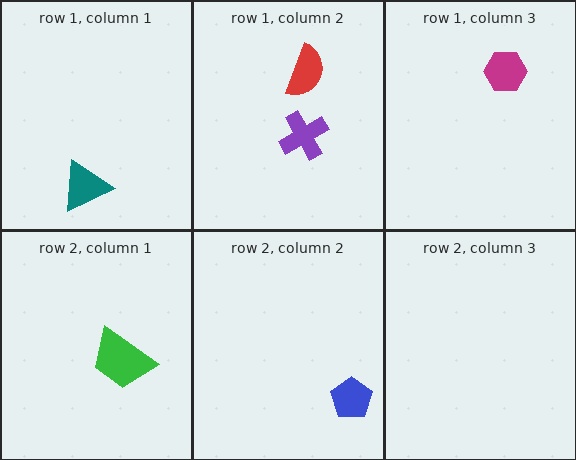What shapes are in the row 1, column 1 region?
The teal triangle.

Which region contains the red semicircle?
The row 1, column 2 region.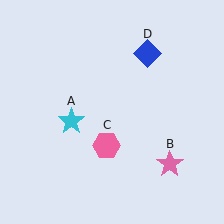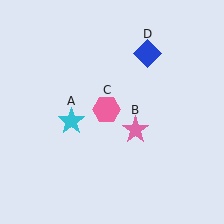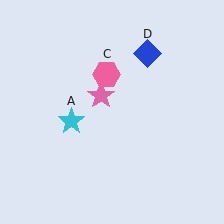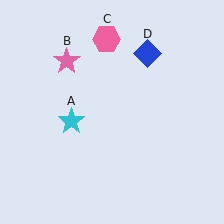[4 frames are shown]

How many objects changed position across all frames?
2 objects changed position: pink star (object B), pink hexagon (object C).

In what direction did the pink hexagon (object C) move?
The pink hexagon (object C) moved up.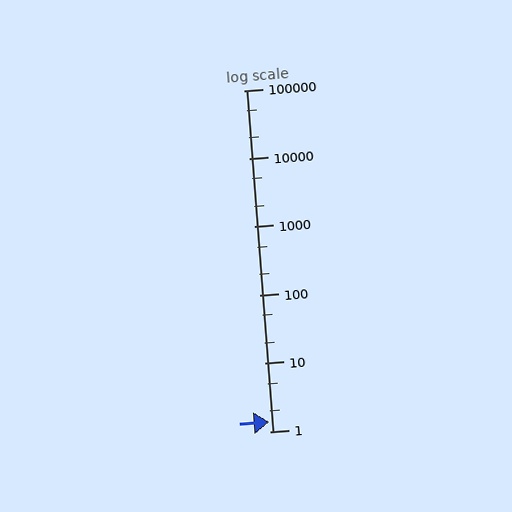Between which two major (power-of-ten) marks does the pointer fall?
The pointer is between 1 and 10.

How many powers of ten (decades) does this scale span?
The scale spans 5 decades, from 1 to 100000.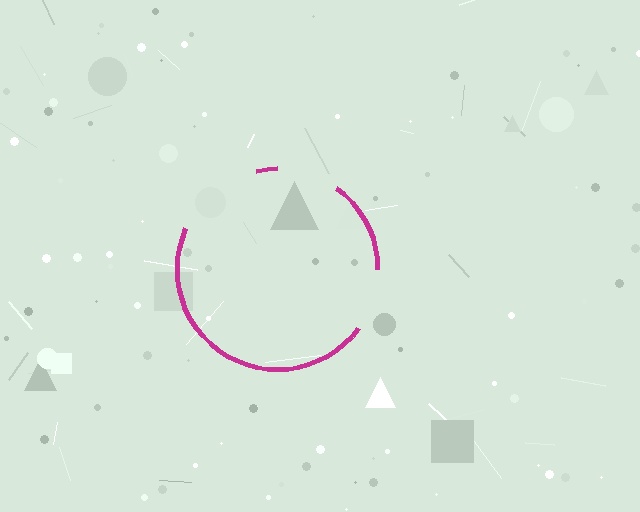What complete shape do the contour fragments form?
The contour fragments form a circle.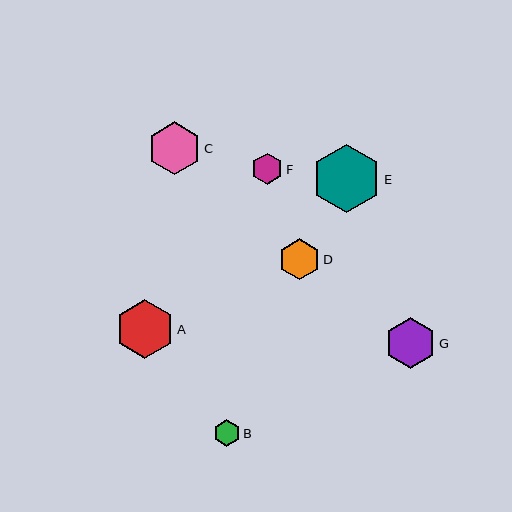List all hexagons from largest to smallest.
From largest to smallest: E, A, C, G, D, F, B.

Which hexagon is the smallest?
Hexagon B is the smallest with a size of approximately 27 pixels.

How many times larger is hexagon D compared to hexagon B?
Hexagon D is approximately 1.5 times the size of hexagon B.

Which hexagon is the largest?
Hexagon E is the largest with a size of approximately 69 pixels.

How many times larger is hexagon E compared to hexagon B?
Hexagon E is approximately 2.6 times the size of hexagon B.